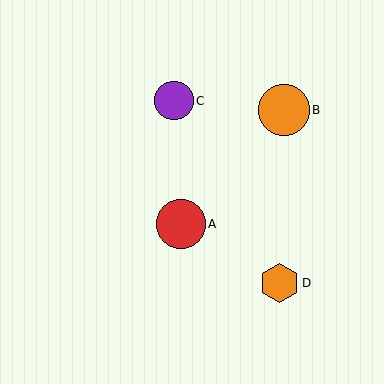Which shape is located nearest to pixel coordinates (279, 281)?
The orange hexagon (labeled D) at (279, 283) is nearest to that location.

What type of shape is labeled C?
Shape C is a purple circle.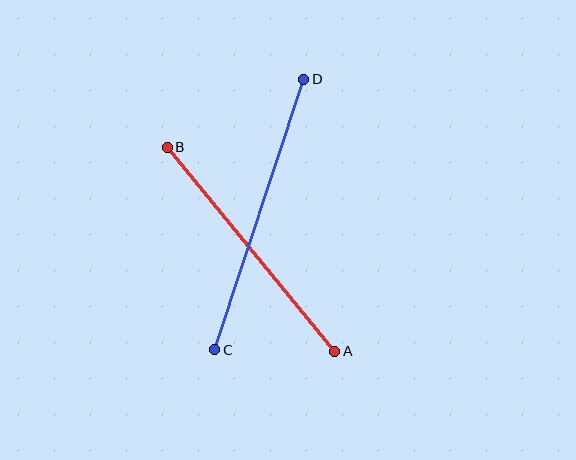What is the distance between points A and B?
The distance is approximately 264 pixels.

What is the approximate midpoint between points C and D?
The midpoint is at approximately (259, 215) pixels.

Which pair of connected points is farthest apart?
Points C and D are farthest apart.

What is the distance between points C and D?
The distance is approximately 285 pixels.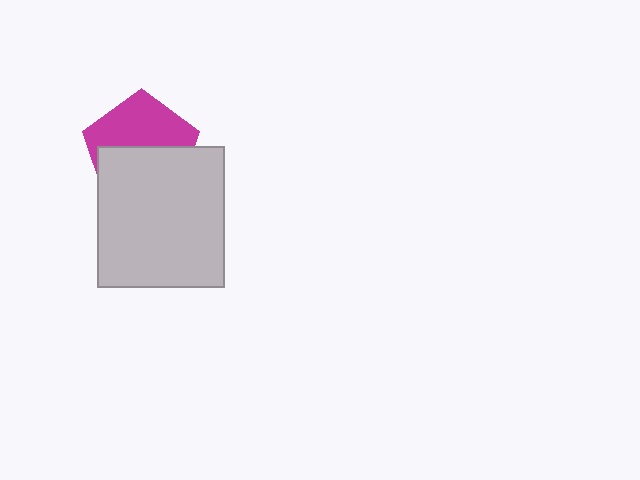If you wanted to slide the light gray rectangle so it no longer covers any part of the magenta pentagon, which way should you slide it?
Slide it down — that is the most direct way to separate the two shapes.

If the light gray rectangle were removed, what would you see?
You would see the complete magenta pentagon.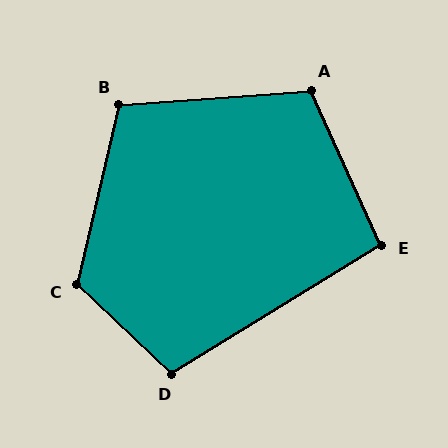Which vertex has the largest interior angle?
C, at approximately 120 degrees.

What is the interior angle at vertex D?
Approximately 105 degrees (obtuse).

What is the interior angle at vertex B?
Approximately 107 degrees (obtuse).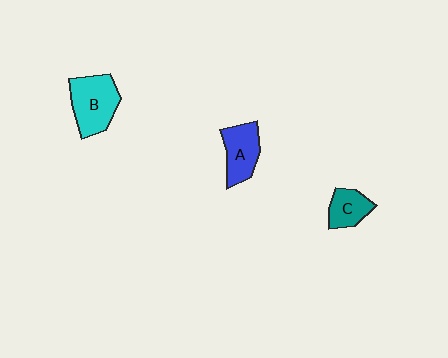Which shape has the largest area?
Shape B (cyan).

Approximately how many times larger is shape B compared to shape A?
Approximately 1.3 times.